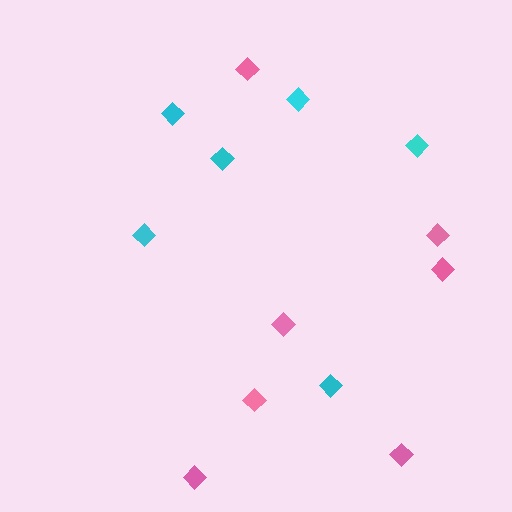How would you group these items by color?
There are 2 groups: one group of pink diamonds (7) and one group of cyan diamonds (6).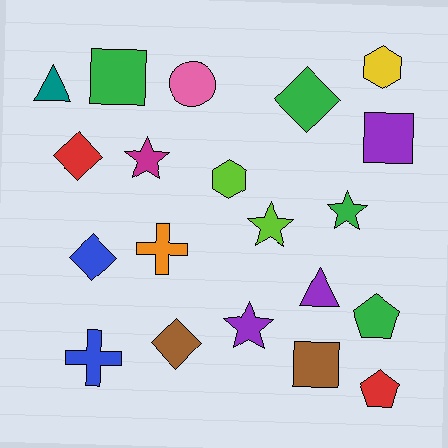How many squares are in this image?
There are 3 squares.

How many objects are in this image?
There are 20 objects.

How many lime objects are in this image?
There are 2 lime objects.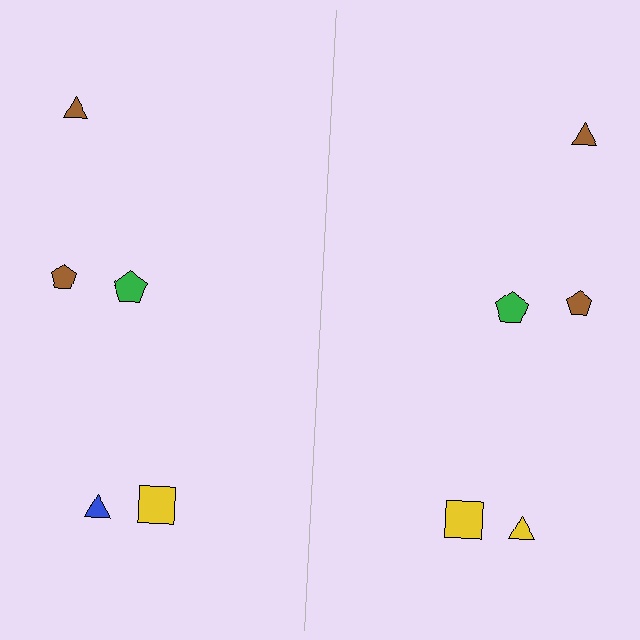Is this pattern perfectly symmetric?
No, the pattern is not perfectly symmetric. The yellow triangle on the right side breaks the symmetry — its mirror counterpart is blue.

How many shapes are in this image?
There are 10 shapes in this image.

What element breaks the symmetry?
The yellow triangle on the right side breaks the symmetry — its mirror counterpart is blue.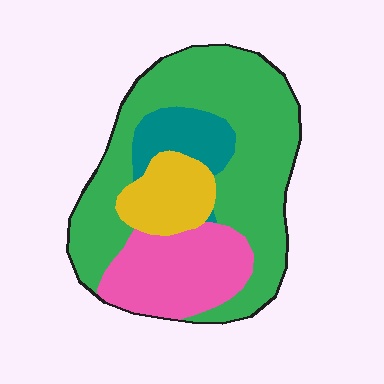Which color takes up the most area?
Green, at roughly 55%.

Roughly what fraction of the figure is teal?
Teal covers around 10% of the figure.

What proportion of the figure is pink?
Pink covers around 20% of the figure.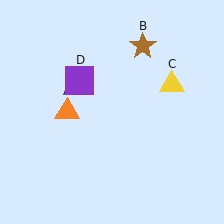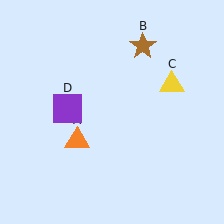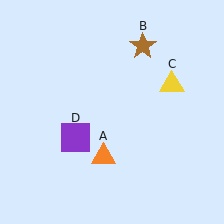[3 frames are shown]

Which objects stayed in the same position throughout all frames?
Brown star (object B) and yellow triangle (object C) remained stationary.